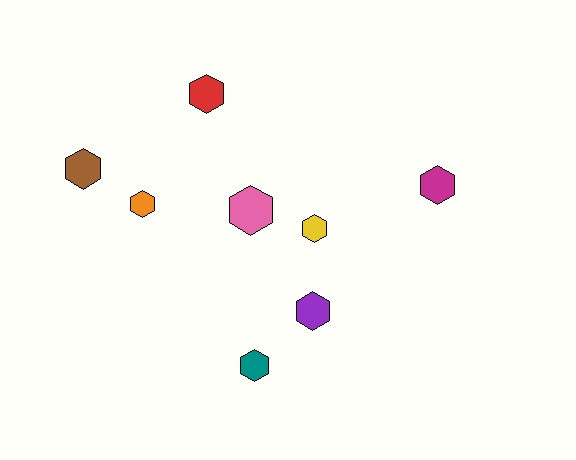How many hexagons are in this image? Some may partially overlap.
There are 8 hexagons.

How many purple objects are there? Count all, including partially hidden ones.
There is 1 purple object.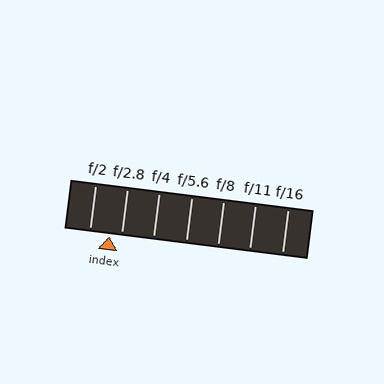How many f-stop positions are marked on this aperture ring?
There are 7 f-stop positions marked.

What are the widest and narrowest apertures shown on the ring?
The widest aperture shown is f/2 and the narrowest is f/16.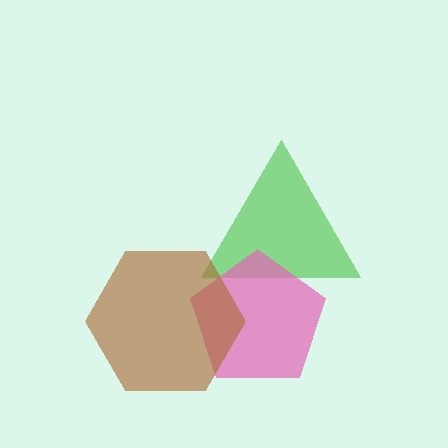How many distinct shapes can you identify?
There are 3 distinct shapes: a green triangle, a pink pentagon, a brown hexagon.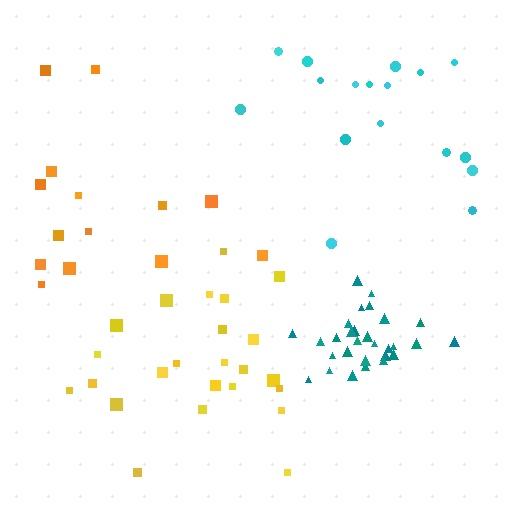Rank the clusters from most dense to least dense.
teal, yellow, orange, cyan.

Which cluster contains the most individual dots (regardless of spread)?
Teal (30).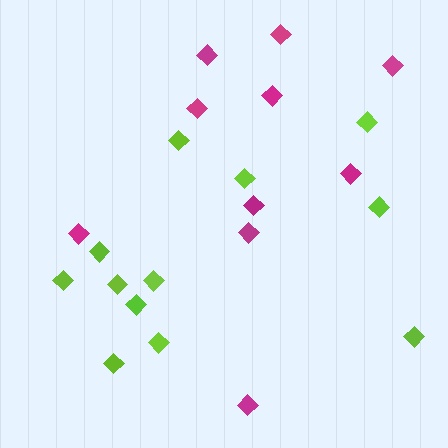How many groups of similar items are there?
There are 2 groups: one group of lime diamonds (12) and one group of magenta diamonds (10).